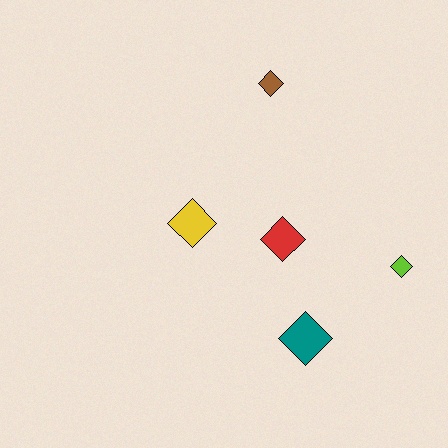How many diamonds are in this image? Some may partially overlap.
There are 5 diamonds.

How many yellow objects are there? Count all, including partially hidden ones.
There is 1 yellow object.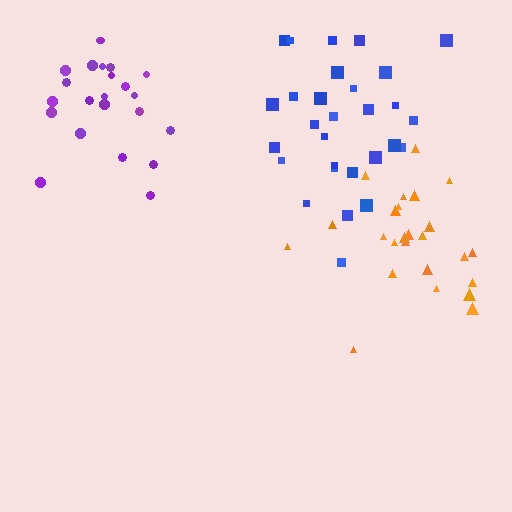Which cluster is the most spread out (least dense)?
Blue.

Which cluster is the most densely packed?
Purple.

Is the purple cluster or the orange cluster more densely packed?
Purple.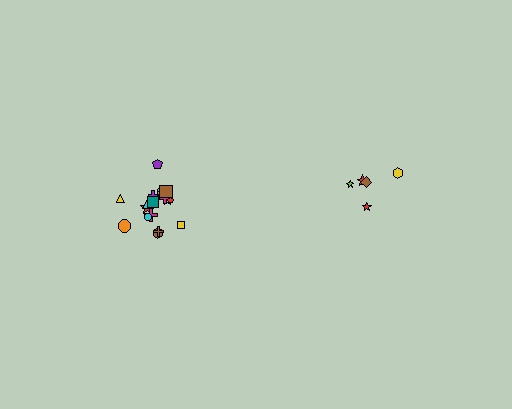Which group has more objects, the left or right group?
The left group.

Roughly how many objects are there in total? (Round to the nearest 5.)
Roughly 25 objects in total.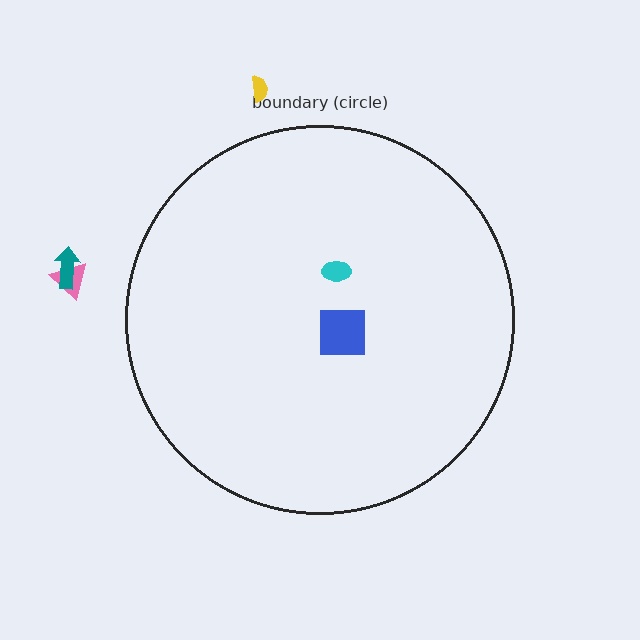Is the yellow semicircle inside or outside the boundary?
Outside.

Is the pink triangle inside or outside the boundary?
Outside.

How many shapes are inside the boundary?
2 inside, 3 outside.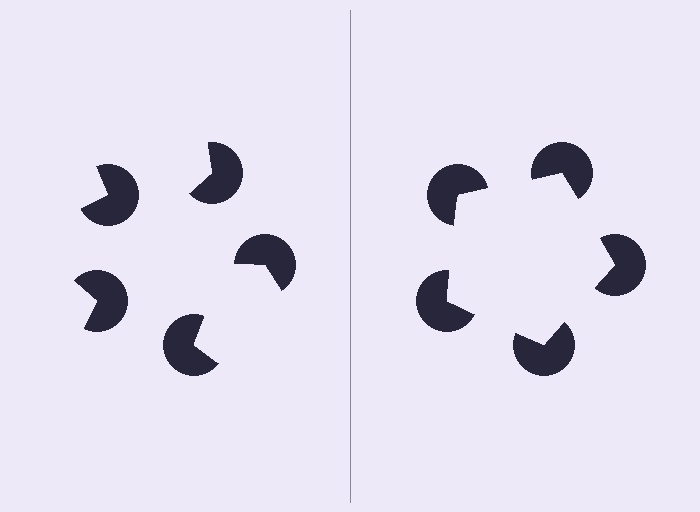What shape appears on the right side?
An illusory pentagon.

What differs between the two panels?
The pac-man discs are positioned identically on both sides; only the wedge orientations differ. On the right they align to a pentagon; on the left they are misaligned.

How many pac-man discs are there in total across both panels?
10 — 5 on each side.